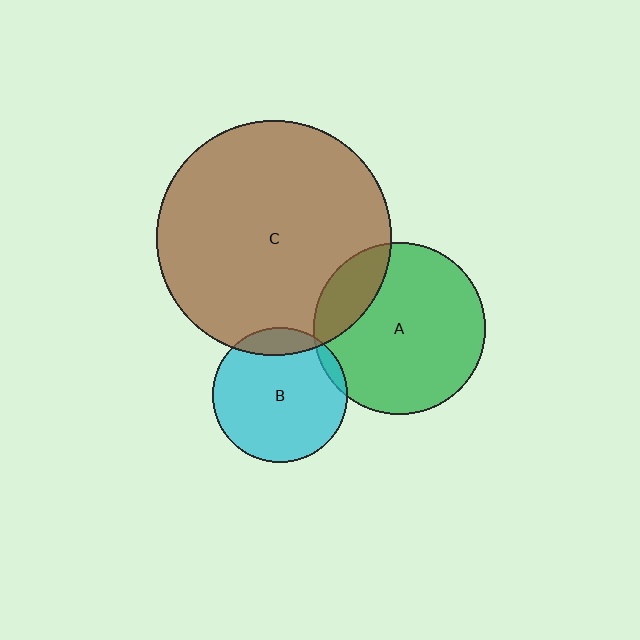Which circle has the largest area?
Circle C (brown).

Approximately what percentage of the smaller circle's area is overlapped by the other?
Approximately 5%.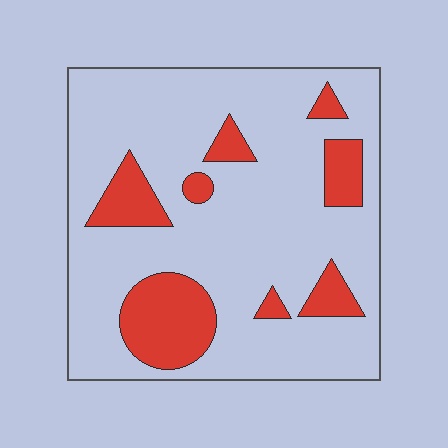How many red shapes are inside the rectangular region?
8.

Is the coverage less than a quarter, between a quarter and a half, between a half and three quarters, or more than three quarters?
Less than a quarter.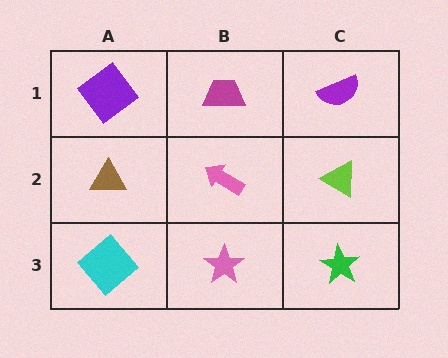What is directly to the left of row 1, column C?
A magenta trapezoid.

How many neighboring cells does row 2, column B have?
4.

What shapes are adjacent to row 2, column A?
A purple diamond (row 1, column A), a cyan diamond (row 3, column A), a pink arrow (row 2, column B).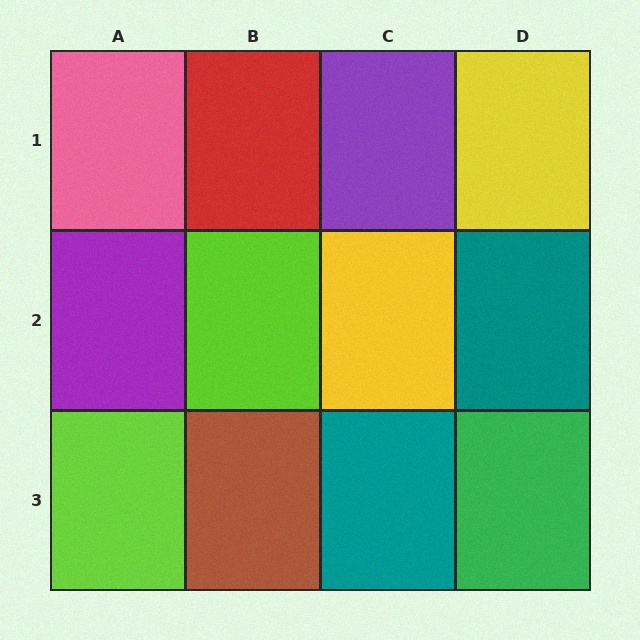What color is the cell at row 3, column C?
Teal.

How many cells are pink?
1 cell is pink.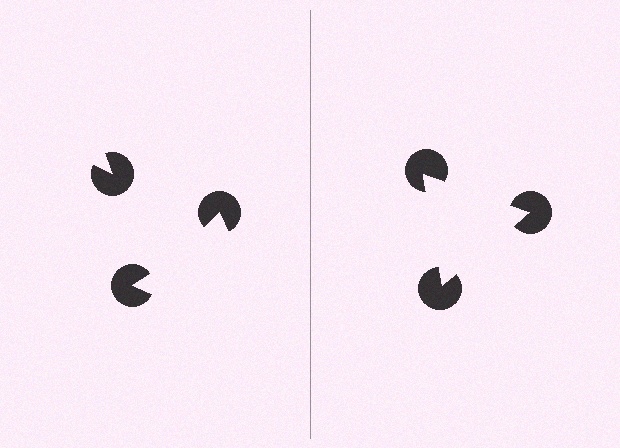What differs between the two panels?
The pac-man discs are positioned identically on both sides; only the wedge orientations differ. On the right they align to a triangle; on the left they are misaligned.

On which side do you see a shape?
An illusory triangle appears on the right side. On the left side the wedge cuts are rotated, so no coherent shape forms.